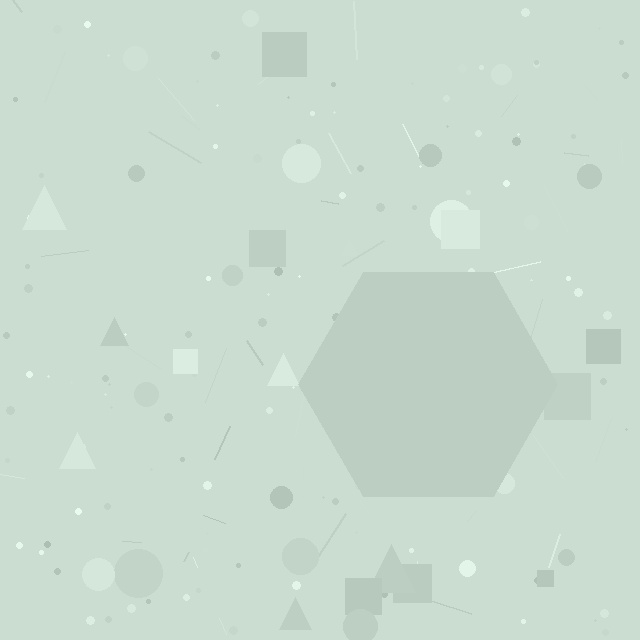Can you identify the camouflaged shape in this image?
The camouflaged shape is a hexagon.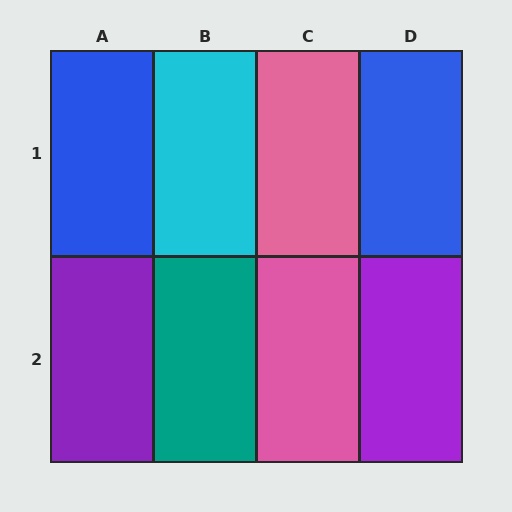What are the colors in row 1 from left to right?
Blue, cyan, pink, blue.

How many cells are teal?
1 cell is teal.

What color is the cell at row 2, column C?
Pink.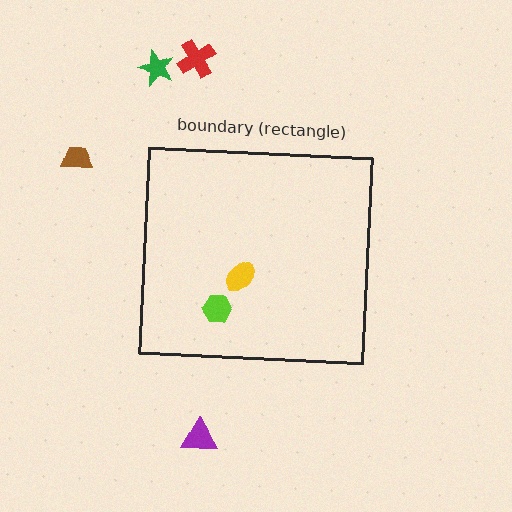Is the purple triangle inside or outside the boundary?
Outside.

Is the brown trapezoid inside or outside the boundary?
Outside.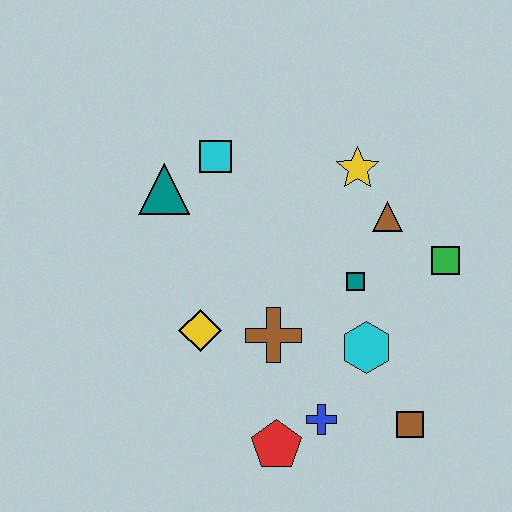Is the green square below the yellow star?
Yes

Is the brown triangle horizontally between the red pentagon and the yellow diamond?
No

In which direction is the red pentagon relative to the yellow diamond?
The red pentagon is below the yellow diamond.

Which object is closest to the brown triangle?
The yellow star is closest to the brown triangle.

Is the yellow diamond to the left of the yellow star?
Yes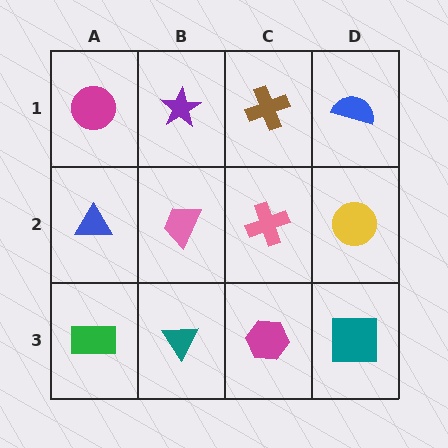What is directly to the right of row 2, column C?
A yellow circle.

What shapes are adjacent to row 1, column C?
A pink cross (row 2, column C), a purple star (row 1, column B), a blue semicircle (row 1, column D).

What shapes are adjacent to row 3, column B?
A pink trapezoid (row 2, column B), a green rectangle (row 3, column A), a magenta hexagon (row 3, column C).